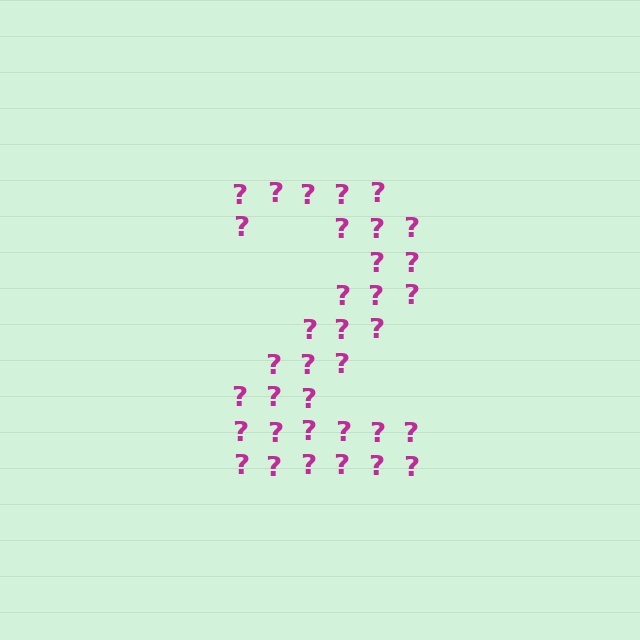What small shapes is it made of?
It is made of small question marks.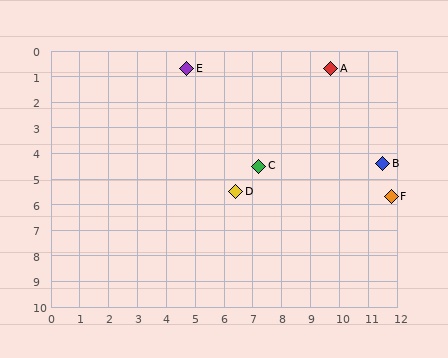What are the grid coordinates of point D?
Point D is at approximately (6.4, 5.5).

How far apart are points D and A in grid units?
Points D and A are about 5.8 grid units apart.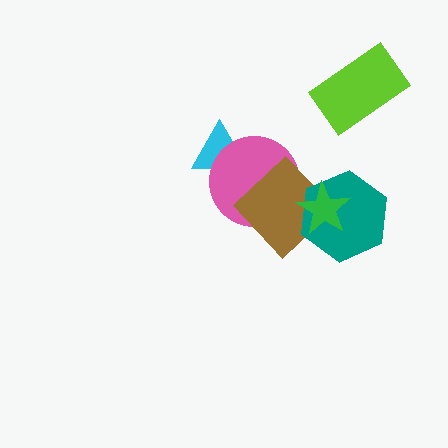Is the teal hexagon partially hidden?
Yes, it is partially covered by another shape.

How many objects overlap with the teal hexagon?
2 objects overlap with the teal hexagon.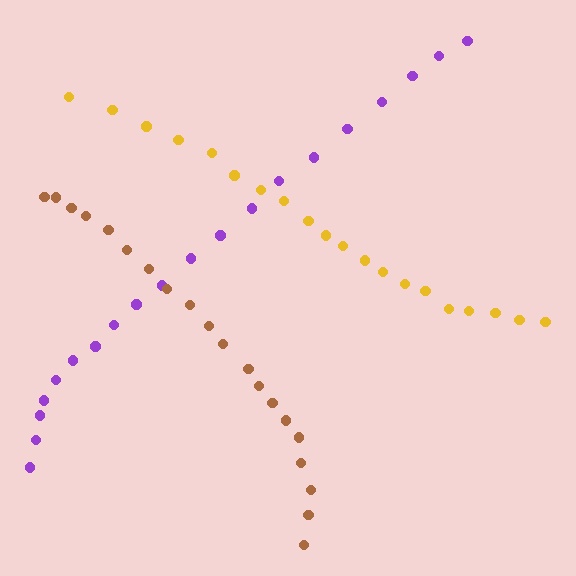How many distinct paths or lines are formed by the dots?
There are 3 distinct paths.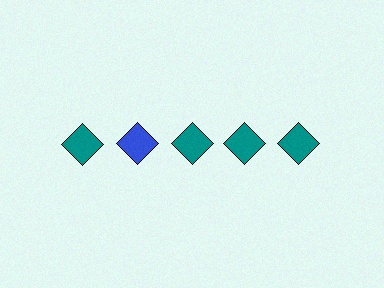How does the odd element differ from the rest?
It has a different color: blue instead of teal.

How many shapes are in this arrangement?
There are 5 shapes arranged in a grid pattern.